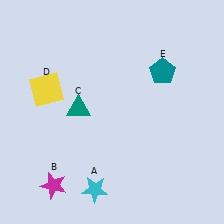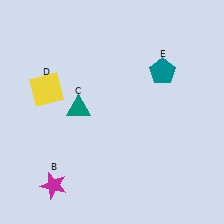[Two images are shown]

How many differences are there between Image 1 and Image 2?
There is 1 difference between the two images.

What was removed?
The cyan star (A) was removed in Image 2.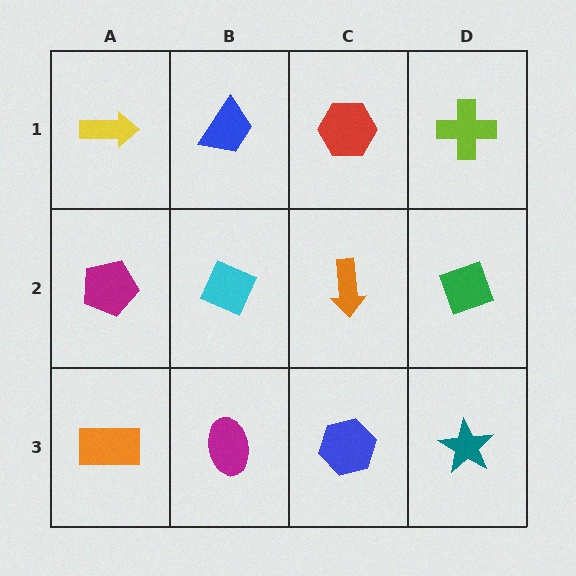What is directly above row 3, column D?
A green diamond.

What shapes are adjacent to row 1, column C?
An orange arrow (row 2, column C), a blue trapezoid (row 1, column B), a lime cross (row 1, column D).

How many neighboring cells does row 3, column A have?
2.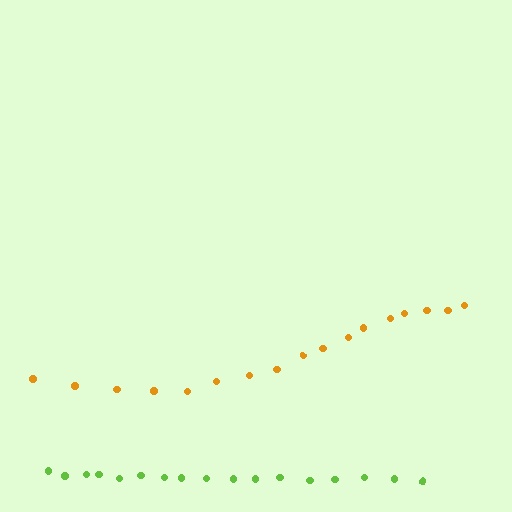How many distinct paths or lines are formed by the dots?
There are 2 distinct paths.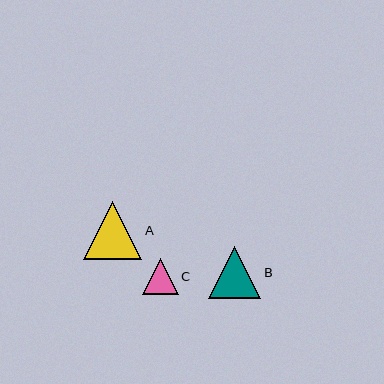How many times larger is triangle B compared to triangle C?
Triangle B is approximately 1.4 times the size of triangle C.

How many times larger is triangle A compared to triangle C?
Triangle A is approximately 1.6 times the size of triangle C.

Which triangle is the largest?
Triangle A is the largest with a size of approximately 58 pixels.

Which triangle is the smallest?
Triangle C is the smallest with a size of approximately 36 pixels.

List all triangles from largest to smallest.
From largest to smallest: A, B, C.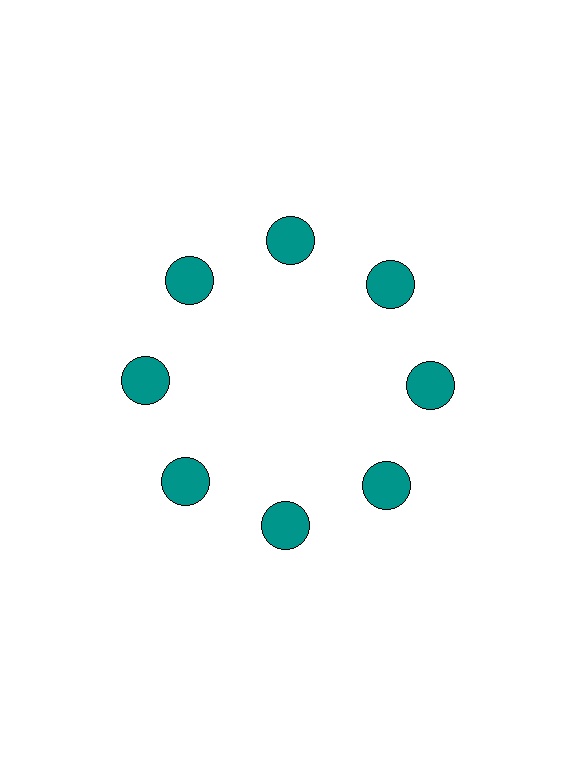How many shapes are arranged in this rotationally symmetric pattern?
There are 8 shapes, arranged in 8 groups of 1.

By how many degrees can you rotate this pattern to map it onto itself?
The pattern maps onto itself every 45 degrees of rotation.